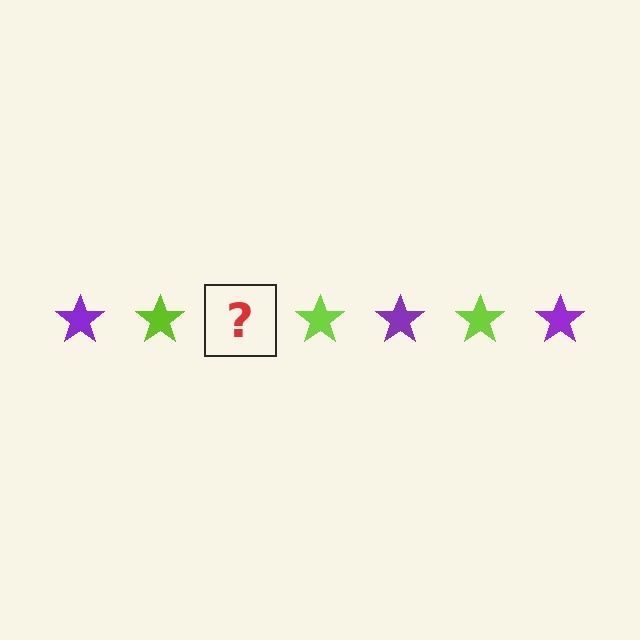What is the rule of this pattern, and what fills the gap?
The rule is that the pattern cycles through purple, lime stars. The gap should be filled with a purple star.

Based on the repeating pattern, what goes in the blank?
The blank should be a purple star.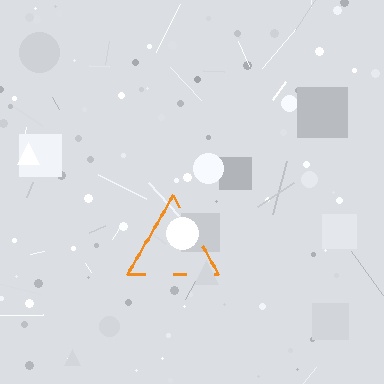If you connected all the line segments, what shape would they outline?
They would outline a triangle.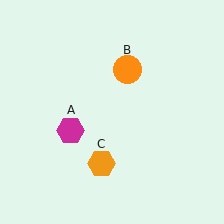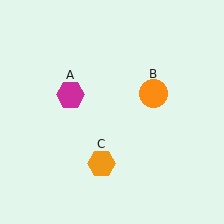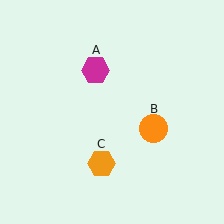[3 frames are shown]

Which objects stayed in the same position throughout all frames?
Orange hexagon (object C) remained stationary.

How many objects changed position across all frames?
2 objects changed position: magenta hexagon (object A), orange circle (object B).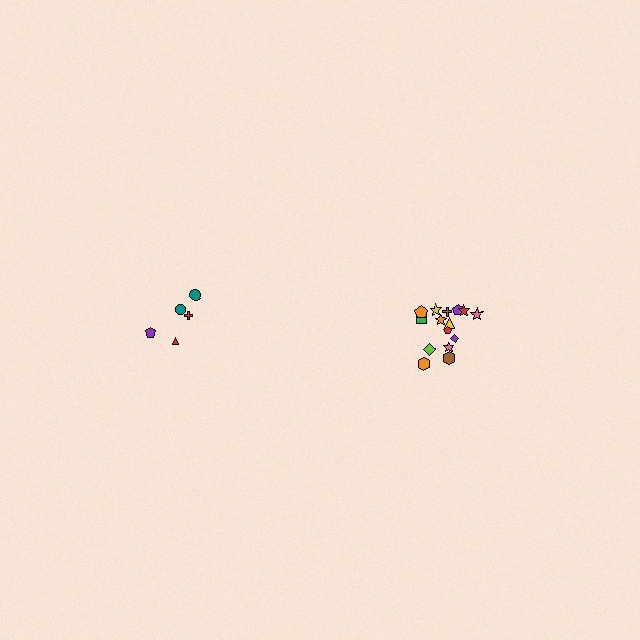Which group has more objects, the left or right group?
The right group.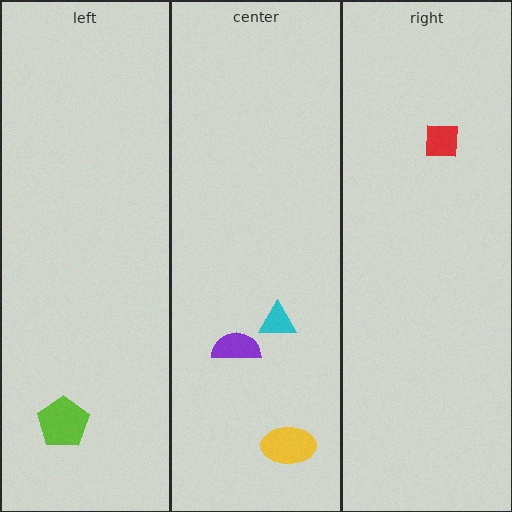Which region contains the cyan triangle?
The center region.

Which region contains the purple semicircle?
The center region.